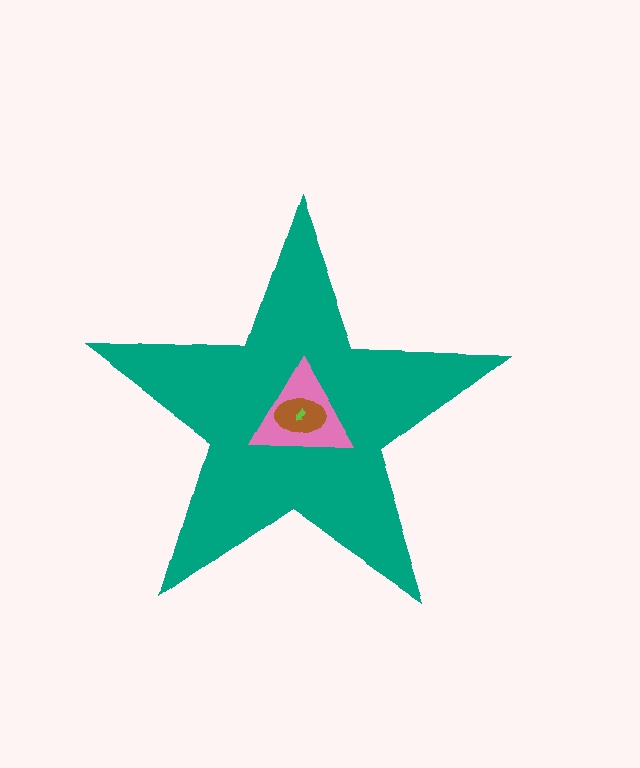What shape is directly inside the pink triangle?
The brown ellipse.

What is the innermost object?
The lime arrow.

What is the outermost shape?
The teal star.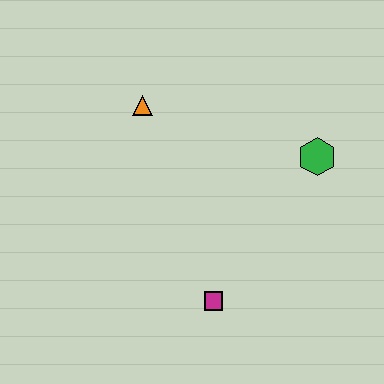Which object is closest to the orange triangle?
The green hexagon is closest to the orange triangle.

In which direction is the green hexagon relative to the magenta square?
The green hexagon is above the magenta square.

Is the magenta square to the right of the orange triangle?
Yes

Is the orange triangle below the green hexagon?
No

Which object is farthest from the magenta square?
The orange triangle is farthest from the magenta square.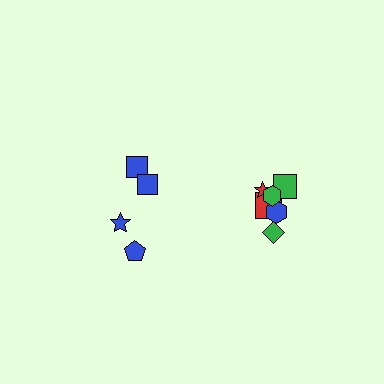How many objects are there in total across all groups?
There are 10 objects.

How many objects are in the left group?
There are 4 objects.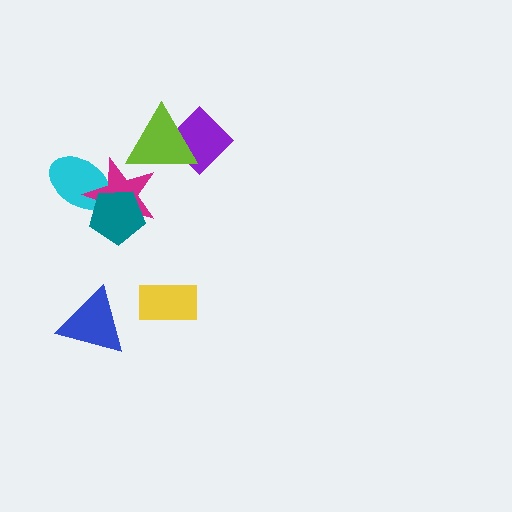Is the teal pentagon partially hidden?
No, no other shape covers it.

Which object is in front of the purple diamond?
The lime triangle is in front of the purple diamond.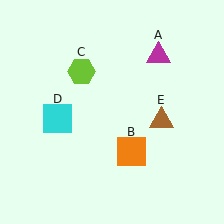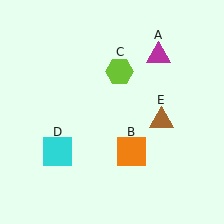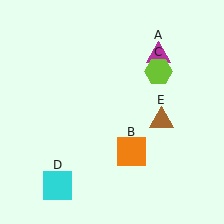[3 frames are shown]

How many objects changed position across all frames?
2 objects changed position: lime hexagon (object C), cyan square (object D).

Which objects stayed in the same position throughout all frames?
Magenta triangle (object A) and orange square (object B) and brown triangle (object E) remained stationary.